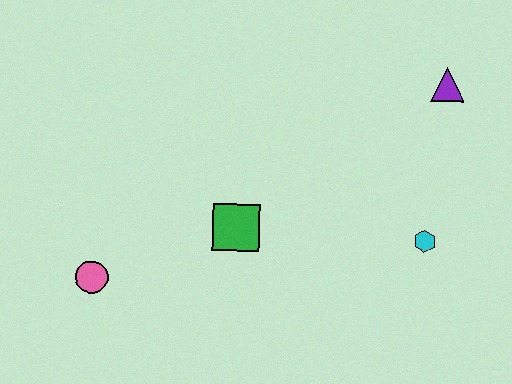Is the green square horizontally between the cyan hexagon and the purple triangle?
No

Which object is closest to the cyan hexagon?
The purple triangle is closest to the cyan hexagon.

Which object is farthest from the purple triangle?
The pink circle is farthest from the purple triangle.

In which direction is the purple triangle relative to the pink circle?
The purple triangle is to the right of the pink circle.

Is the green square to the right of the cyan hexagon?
No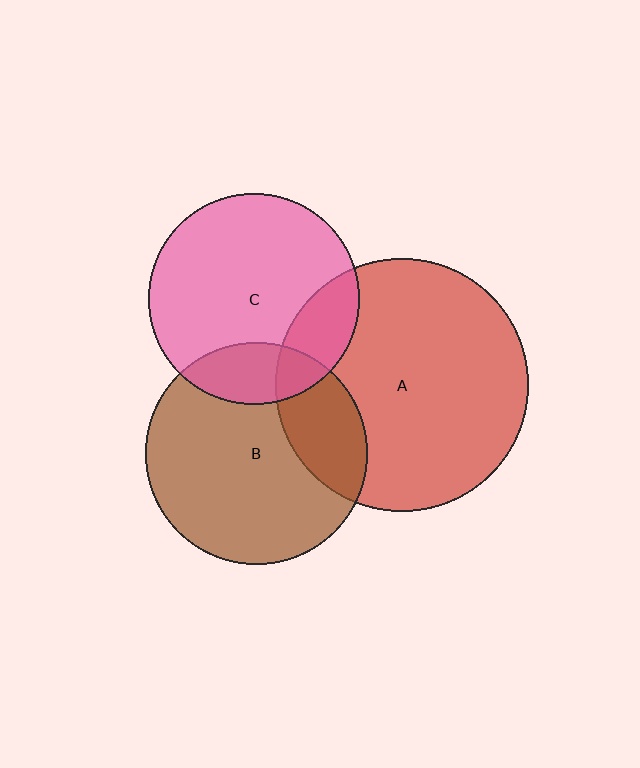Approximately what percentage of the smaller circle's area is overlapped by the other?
Approximately 20%.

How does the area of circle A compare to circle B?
Approximately 1.3 times.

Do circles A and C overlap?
Yes.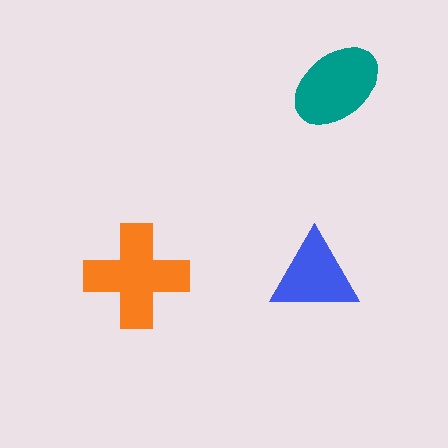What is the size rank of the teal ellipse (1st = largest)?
2nd.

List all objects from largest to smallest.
The orange cross, the teal ellipse, the blue triangle.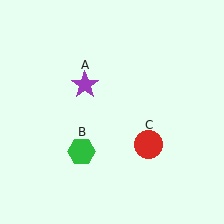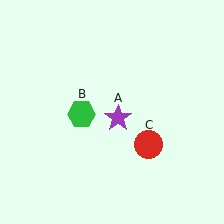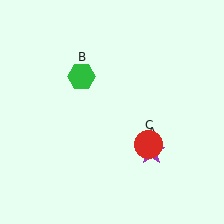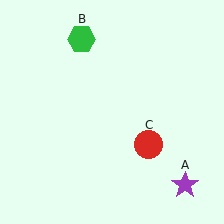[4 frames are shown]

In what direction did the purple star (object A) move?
The purple star (object A) moved down and to the right.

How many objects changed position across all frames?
2 objects changed position: purple star (object A), green hexagon (object B).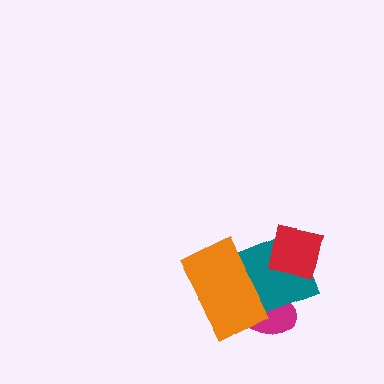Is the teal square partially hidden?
Yes, it is partially covered by another shape.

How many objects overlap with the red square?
1 object overlaps with the red square.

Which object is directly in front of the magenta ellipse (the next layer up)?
The teal square is directly in front of the magenta ellipse.